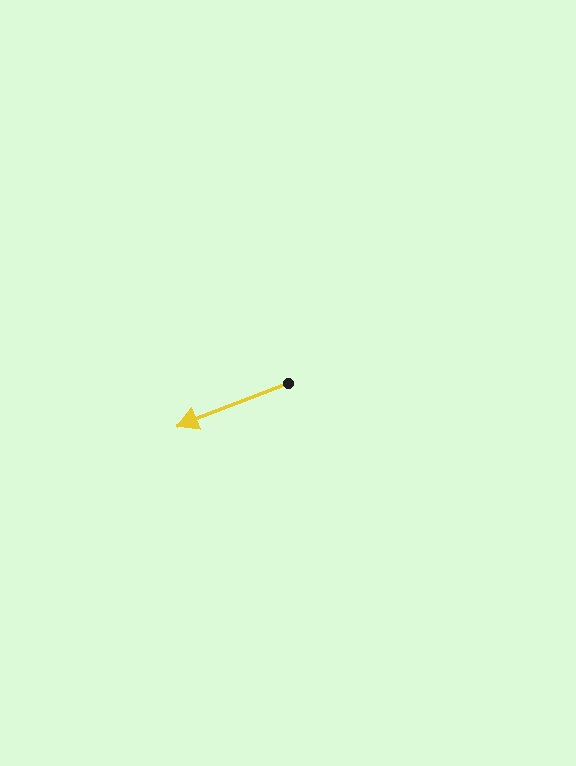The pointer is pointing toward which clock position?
Roughly 8 o'clock.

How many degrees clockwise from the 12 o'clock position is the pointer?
Approximately 249 degrees.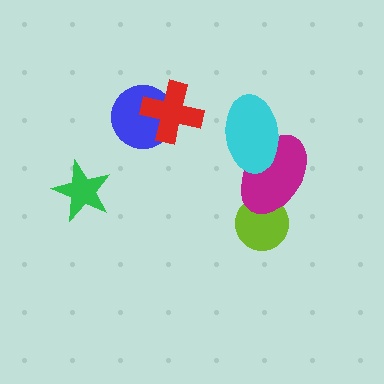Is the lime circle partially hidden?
Yes, it is partially covered by another shape.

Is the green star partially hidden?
No, no other shape covers it.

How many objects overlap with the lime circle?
1 object overlaps with the lime circle.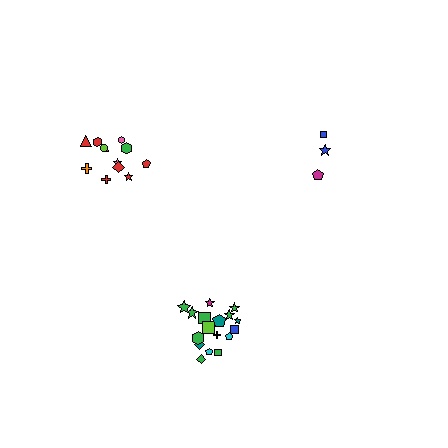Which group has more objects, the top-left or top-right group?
The top-left group.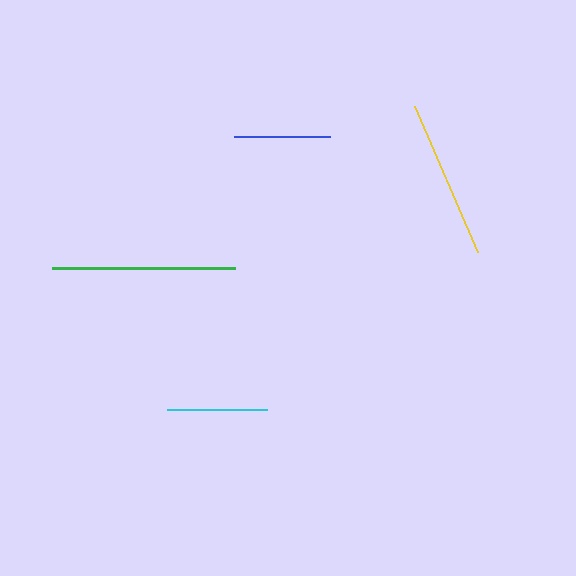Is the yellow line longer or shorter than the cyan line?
The yellow line is longer than the cyan line.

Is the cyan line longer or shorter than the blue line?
The cyan line is longer than the blue line.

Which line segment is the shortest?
The blue line is the shortest at approximately 97 pixels.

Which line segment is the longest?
The green line is the longest at approximately 182 pixels.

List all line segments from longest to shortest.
From longest to shortest: green, yellow, cyan, blue.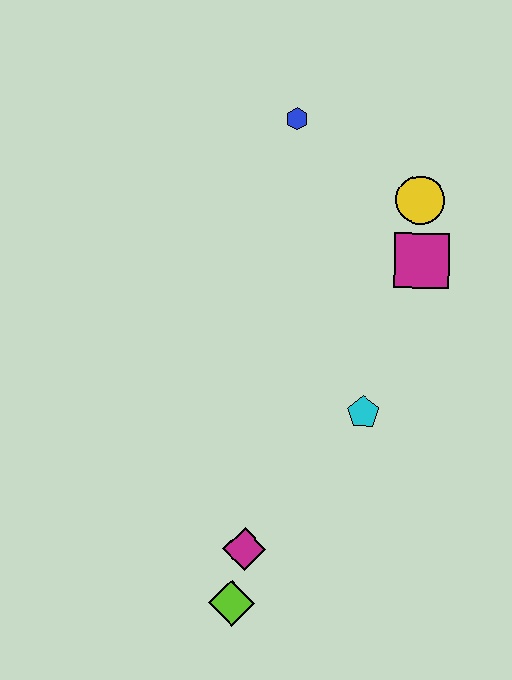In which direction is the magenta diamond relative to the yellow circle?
The magenta diamond is below the yellow circle.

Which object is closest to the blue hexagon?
The yellow circle is closest to the blue hexagon.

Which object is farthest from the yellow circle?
The lime diamond is farthest from the yellow circle.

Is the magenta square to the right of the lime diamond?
Yes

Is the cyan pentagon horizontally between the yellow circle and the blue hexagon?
Yes